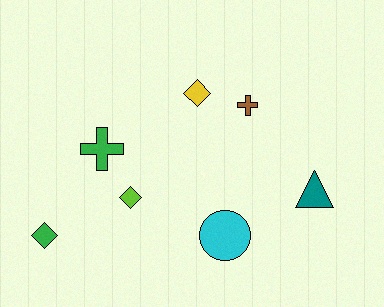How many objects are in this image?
There are 7 objects.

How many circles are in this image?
There is 1 circle.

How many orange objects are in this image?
There are no orange objects.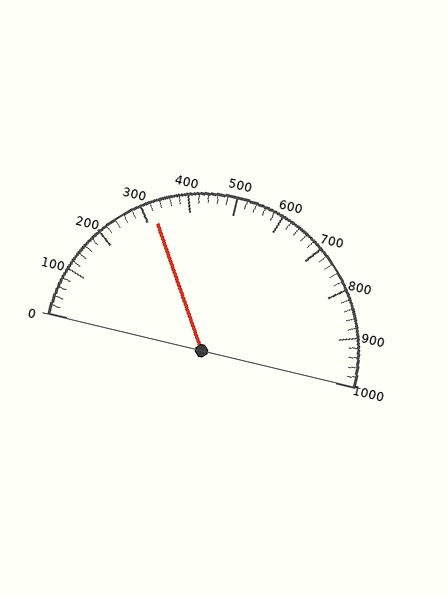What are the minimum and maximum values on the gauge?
The gauge ranges from 0 to 1000.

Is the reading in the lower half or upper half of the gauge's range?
The reading is in the lower half of the range (0 to 1000).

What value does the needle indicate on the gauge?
The needle indicates approximately 320.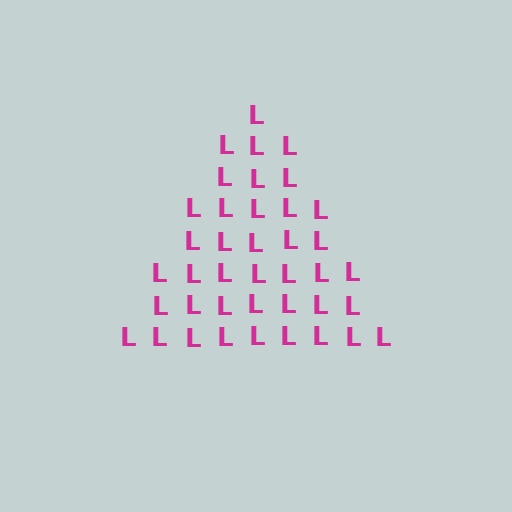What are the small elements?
The small elements are letter L's.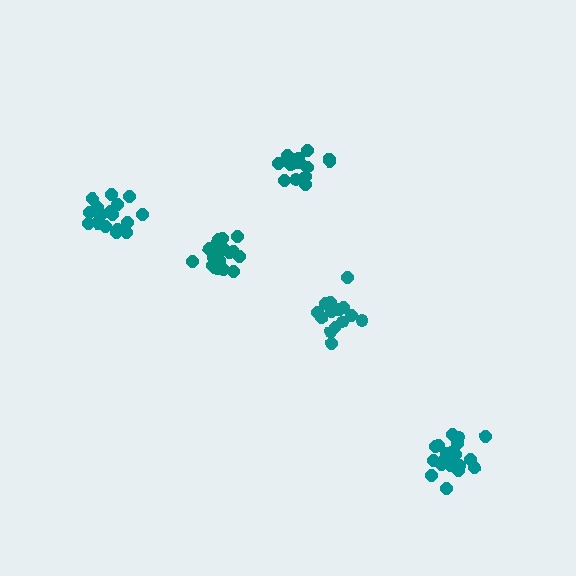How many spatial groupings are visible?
There are 5 spatial groupings.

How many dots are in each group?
Group 1: 19 dots, Group 2: 20 dots, Group 3: 17 dots, Group 4: 17 dots, Group 5: 16 dots (89 total).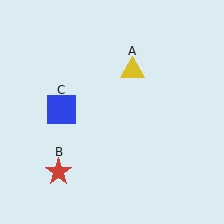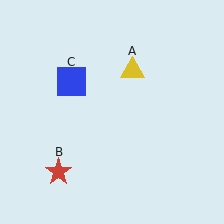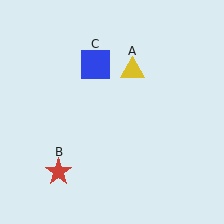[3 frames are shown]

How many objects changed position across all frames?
1 object changed position: blue square (object C).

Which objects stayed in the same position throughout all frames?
Yellow triangle (object A) and red star (object B) remained stationary.